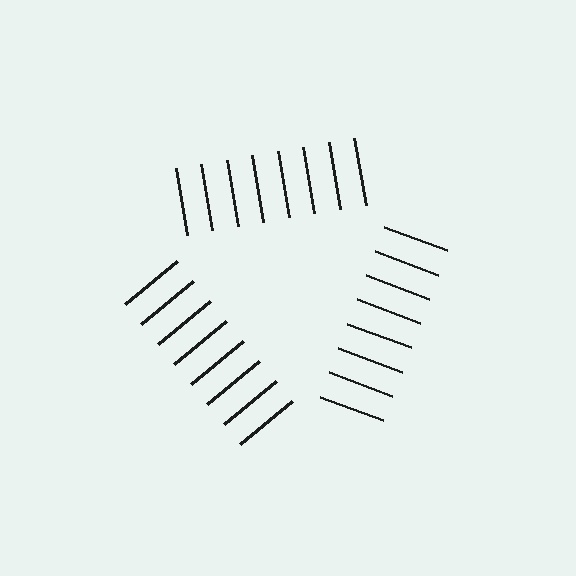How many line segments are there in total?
24 — 8 along each of the 3 edges.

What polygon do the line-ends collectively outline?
An illusory triangle — the line segments terminate on its edges but no continuous stroke is drawn.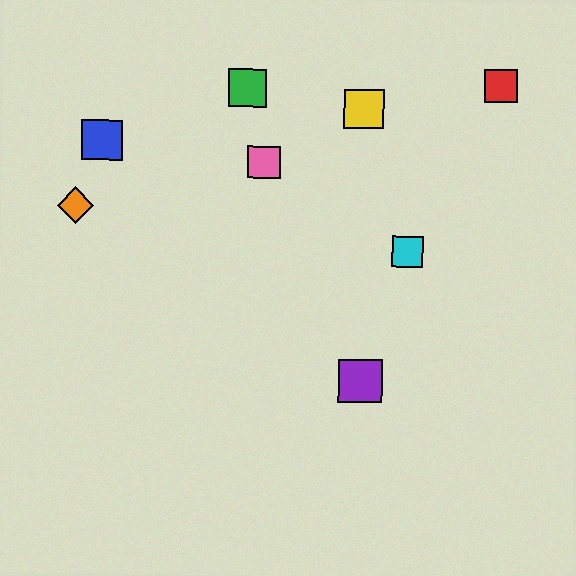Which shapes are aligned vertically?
The yellow square, the purple square are aligned vertically.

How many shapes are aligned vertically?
2 shapes (the yellow square, the purple square) are aligned vertically.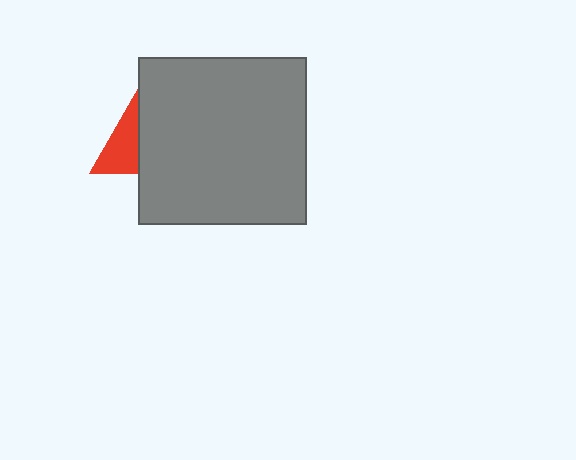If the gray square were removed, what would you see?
You would see the complete red triangle.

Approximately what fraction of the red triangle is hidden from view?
Roughly 66% of the red triangle is hidden behind the gray square.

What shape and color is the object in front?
The object in front is a gray square.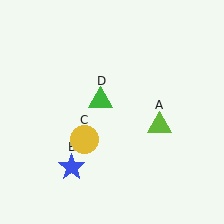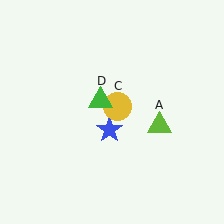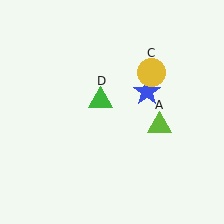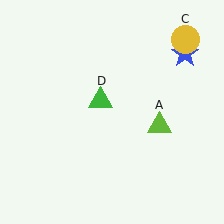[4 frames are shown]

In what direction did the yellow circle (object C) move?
The yellow circle (object C) moved up and to the right.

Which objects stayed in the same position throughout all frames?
Lime triangle (object A) and green triangle (object D) remained stationary.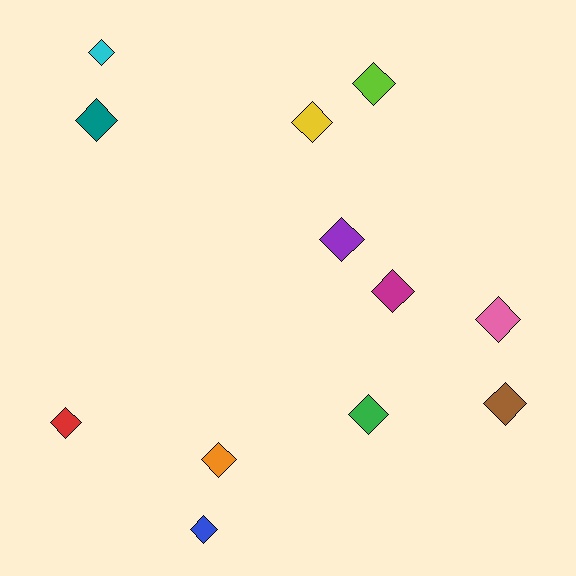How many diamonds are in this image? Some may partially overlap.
There are 12 diamonds.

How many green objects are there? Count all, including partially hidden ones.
There is 1 green object.